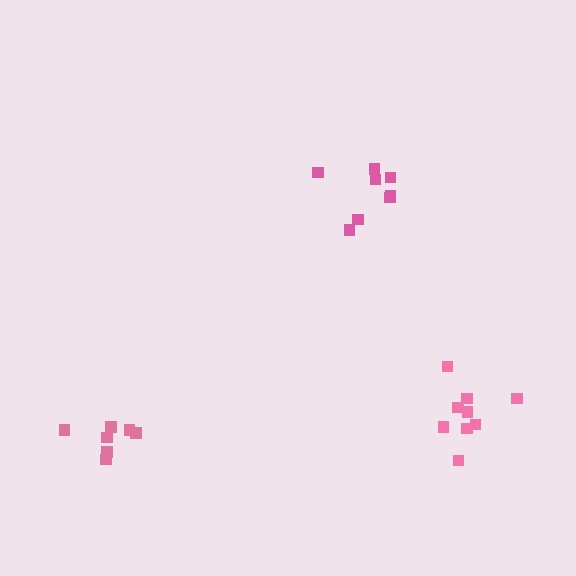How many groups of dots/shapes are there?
There are 3 groups.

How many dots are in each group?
Group 1: 8 dots, Group 2: 9 dots, Group 3: 7 dots (24 total).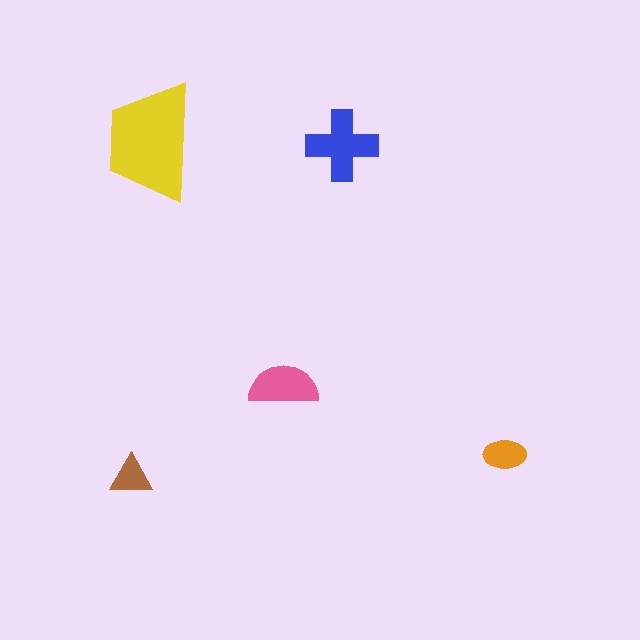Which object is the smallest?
The brown triangle.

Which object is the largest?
The yellow trapezoid.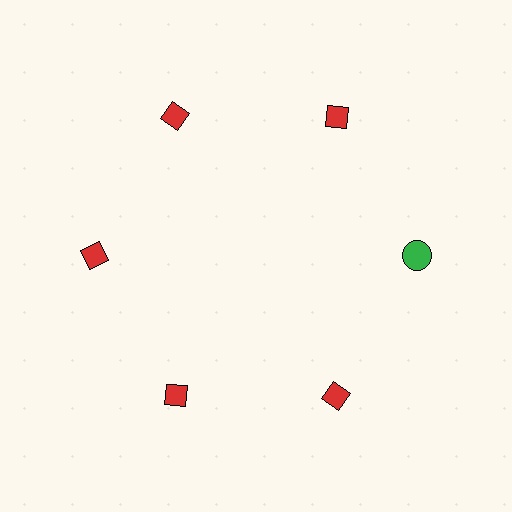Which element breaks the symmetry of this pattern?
The green circle at roughly the 3 o'clock position breaks the symmetry. All other shapes are red diamonds.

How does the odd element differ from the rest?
It differs in both color (green instead of red) and shape (circle instead of diamond).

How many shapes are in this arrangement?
There are 6 shapes arranged in a ring pattern.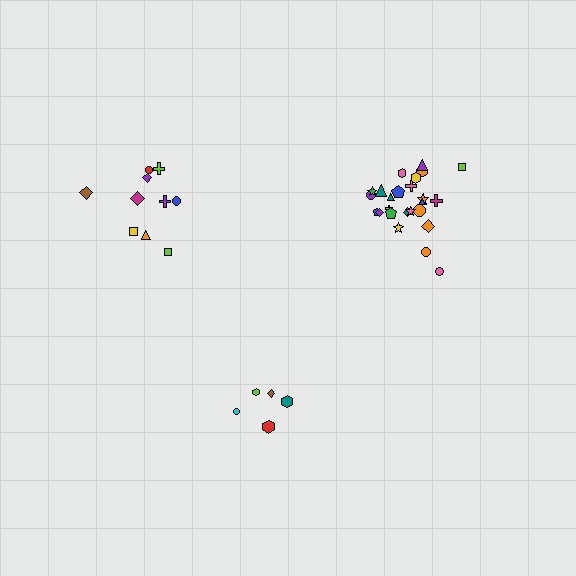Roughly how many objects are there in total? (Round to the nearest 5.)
Roughly 40 objects in total.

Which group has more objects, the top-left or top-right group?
The top-right group.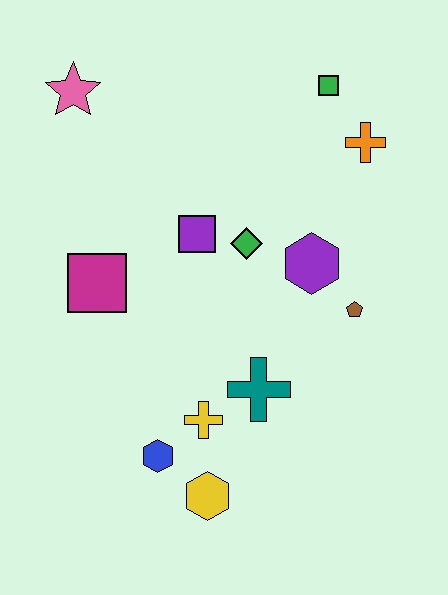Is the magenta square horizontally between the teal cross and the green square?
No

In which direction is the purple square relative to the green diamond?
The purple square is to the left of the green diamond.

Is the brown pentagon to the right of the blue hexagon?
Yes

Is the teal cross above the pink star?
No